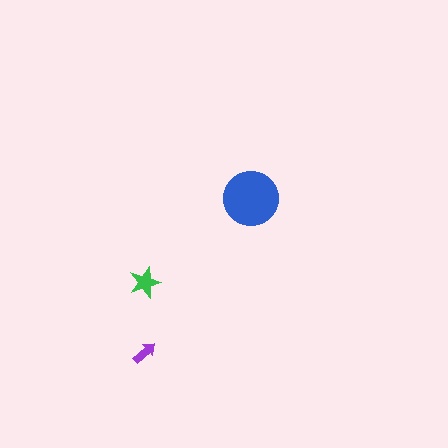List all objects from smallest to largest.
The purple arrow, the green star, the blue circle.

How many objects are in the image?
There are 3 objects in the image.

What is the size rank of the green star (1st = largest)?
2nd.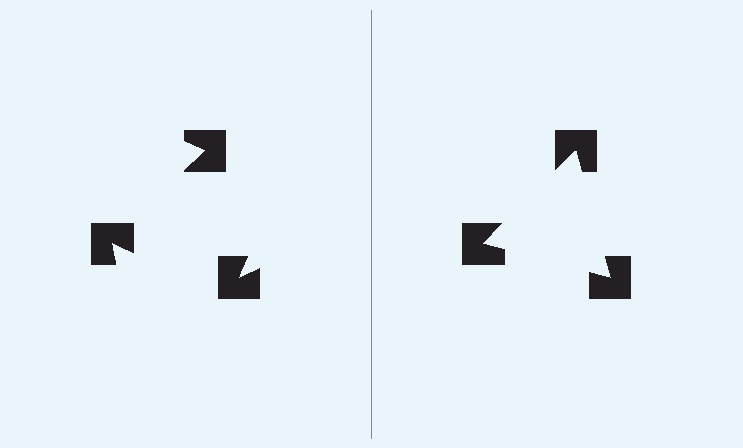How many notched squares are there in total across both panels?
6 — 3 on each side.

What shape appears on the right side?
An illusory triangle.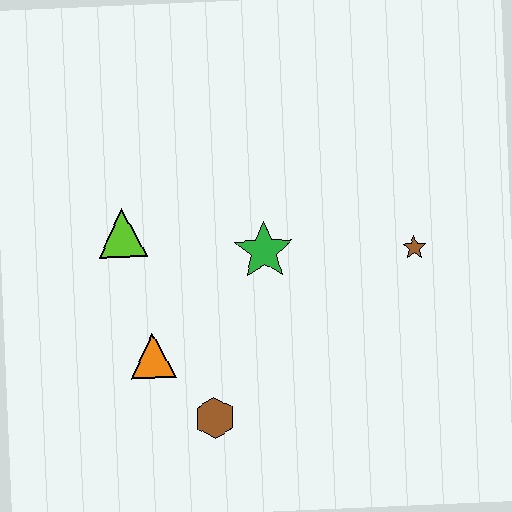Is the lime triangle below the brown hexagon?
No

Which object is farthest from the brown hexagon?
The brown star is farthest from the brown hexagon.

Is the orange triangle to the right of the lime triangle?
Yes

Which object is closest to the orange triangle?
The brown hexagon is closest to the orange triangle.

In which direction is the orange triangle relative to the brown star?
The orange triangle is to the left of the brown star.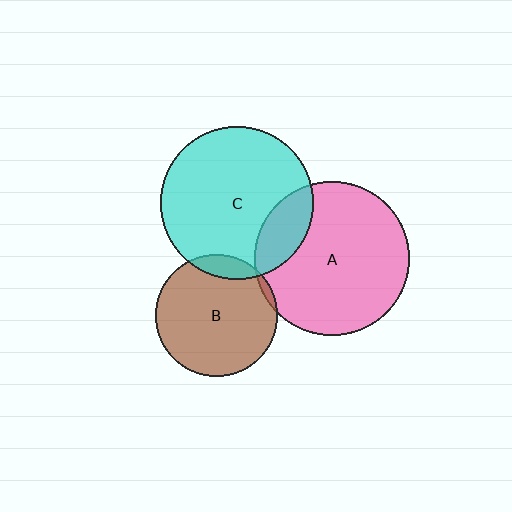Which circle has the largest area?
Circle A (pink).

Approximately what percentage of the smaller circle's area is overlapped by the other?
Approximately 10%.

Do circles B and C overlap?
Yes.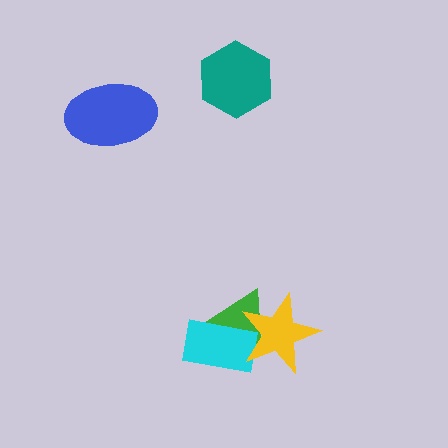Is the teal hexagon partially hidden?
No, no other shape covers it.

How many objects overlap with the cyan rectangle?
2 objects overlap with the cyan rectangle.